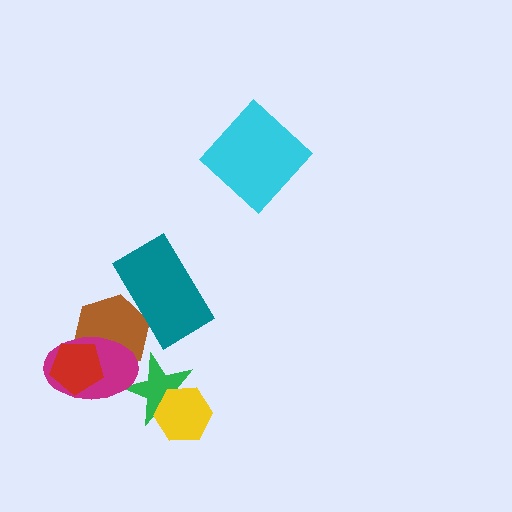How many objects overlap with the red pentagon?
2 objects overlap with the red pentagon.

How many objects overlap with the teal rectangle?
1 object overlaps with the teal rectangle.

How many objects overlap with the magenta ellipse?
3 objects overlap with the magenta ellipse.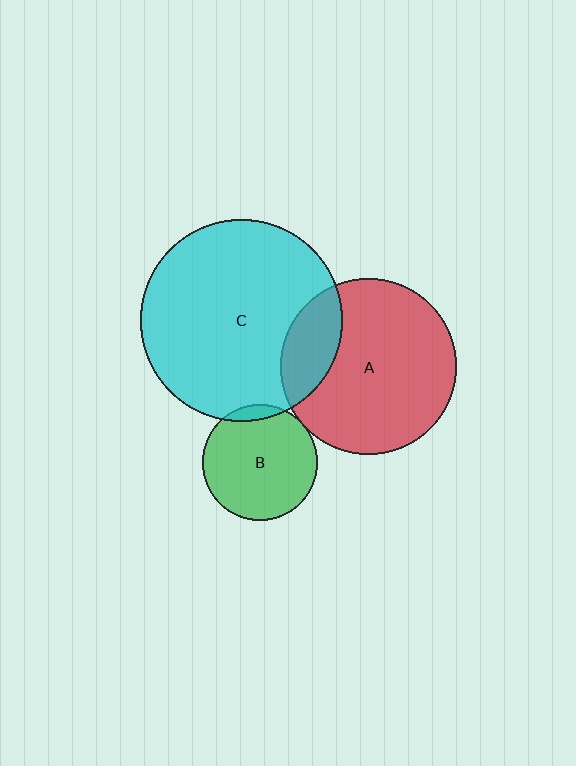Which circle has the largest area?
Circle C (cyan).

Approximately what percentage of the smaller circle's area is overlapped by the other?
Approximately 5%.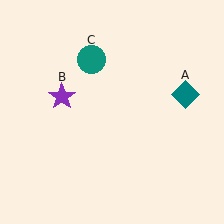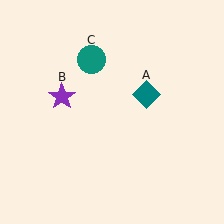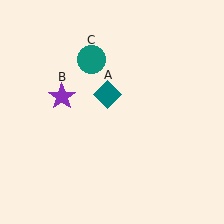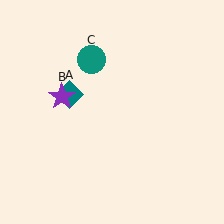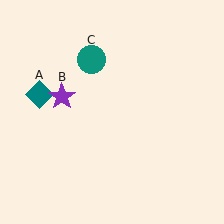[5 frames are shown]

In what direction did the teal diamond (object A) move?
The teal diamond (object A) moved left.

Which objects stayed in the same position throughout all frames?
Purple star (object B) and teal circle (object C) remained stationary.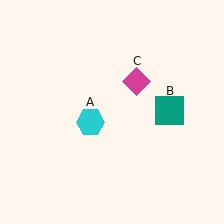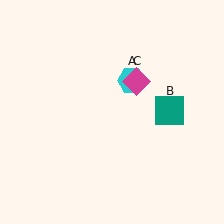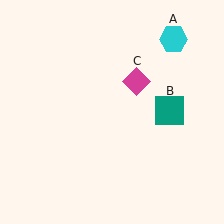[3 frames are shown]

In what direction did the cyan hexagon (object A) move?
The cyan hexagon (object A) moved up and to the right.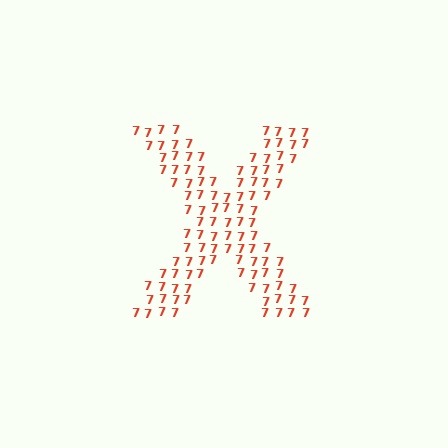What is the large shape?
The large shape is the letter X.